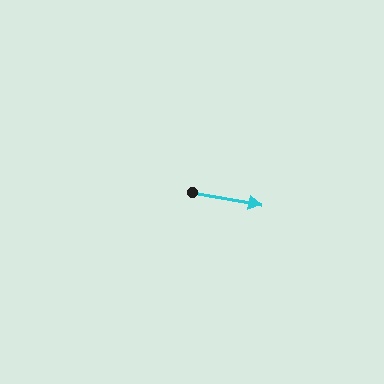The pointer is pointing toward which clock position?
Roughly 3 o'clock.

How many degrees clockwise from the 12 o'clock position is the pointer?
Approximately 100 degrees.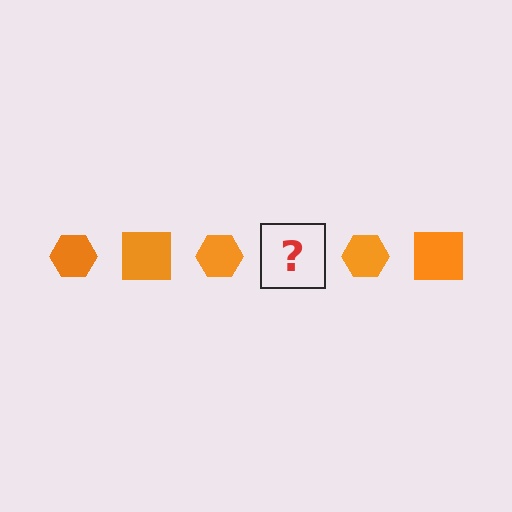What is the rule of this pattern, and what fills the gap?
The rule is that the pattern cycles through hexagon, square shapes in orange. The gap should be filled with an orange square.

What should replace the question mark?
The question mark should be replaced with an orange square.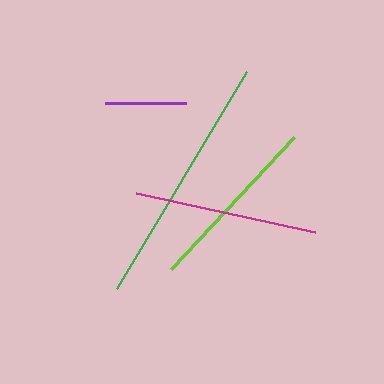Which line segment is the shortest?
The purple line is the shortest at approximately 81 pixels.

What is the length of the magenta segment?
The magenta segment is approximately 183 pixels long.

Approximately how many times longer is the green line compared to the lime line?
The green line is approximately 1.4 times the length of the lime line.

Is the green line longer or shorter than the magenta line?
The green line is longer than the magenta line.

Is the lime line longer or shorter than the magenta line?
The magenta line is longer than the lime line.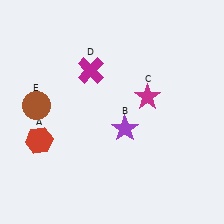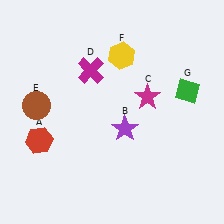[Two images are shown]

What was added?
A yellow hexagon (F), a green diamond (G) were added in Image 2.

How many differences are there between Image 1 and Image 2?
There are 2 differences between the two images.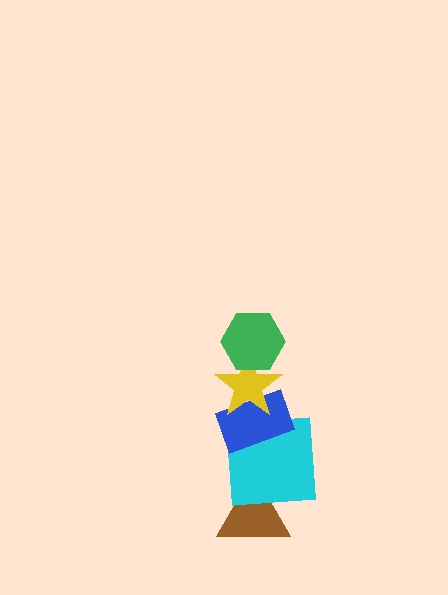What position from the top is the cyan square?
The cyan square is 4th from the top.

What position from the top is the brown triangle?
The brown triangle is 5th from the top.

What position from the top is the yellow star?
The yellow star is 2nd from the top.